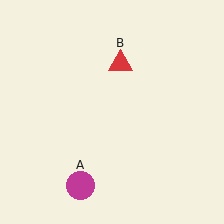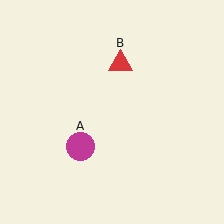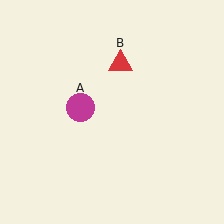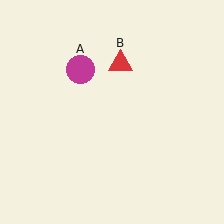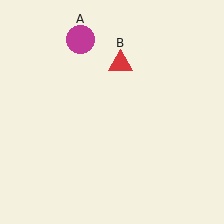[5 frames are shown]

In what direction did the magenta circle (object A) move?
The magenta circle (object A) moved up.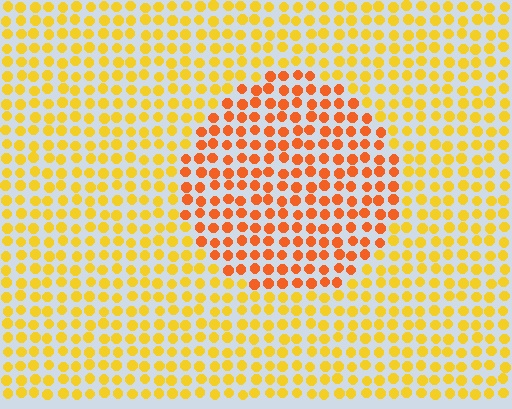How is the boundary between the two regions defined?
The boundary is defined purely by a slight shift in hue (about 32 degrees). Spacing, size, and orientation are identical on both sides.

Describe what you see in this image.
The image is filled with small yellow elements in a uniform arrangement. A circle-shaped region is visible where the elements are tinted to a slightly different hue, forming a subtle color boundary.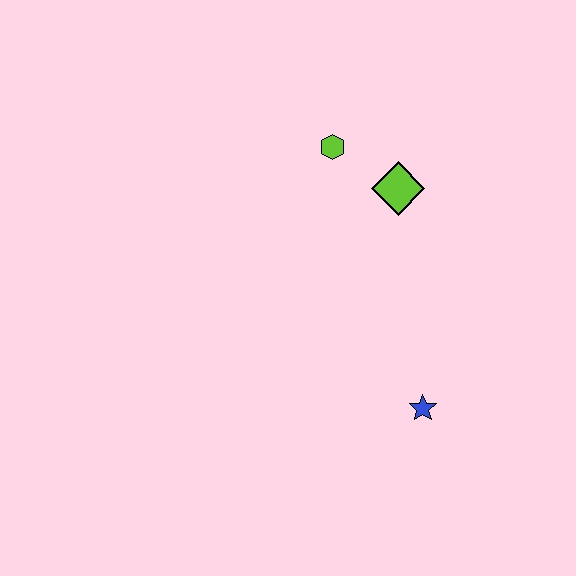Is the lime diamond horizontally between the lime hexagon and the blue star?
Yes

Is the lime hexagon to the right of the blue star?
No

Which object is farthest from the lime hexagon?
The blue star is farthest from the lime hexagon.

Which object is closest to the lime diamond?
The lime hexagon is closest to the lime diamond.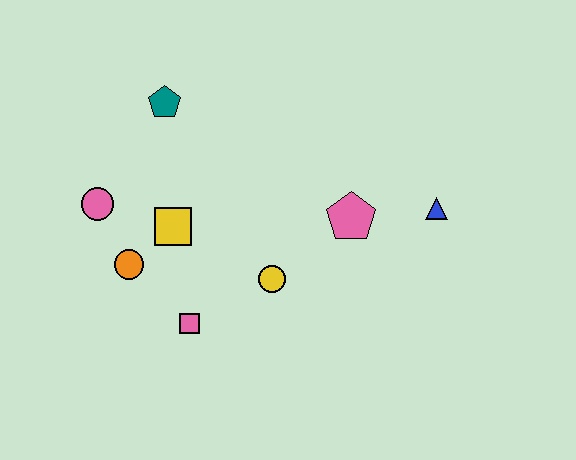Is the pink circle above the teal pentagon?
No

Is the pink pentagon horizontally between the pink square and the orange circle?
No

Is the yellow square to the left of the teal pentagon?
No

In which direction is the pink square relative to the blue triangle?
The pink square is to the left of the blue triangle.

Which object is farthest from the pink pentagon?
The pink circle is farthest from the pink pentagon.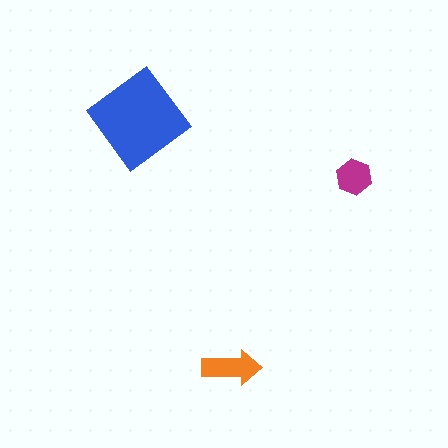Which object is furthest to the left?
The blue diamond is leftmost.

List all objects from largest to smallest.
The blue diamond, the orange arrow, the magenta hexagon.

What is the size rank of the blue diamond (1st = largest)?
1st.